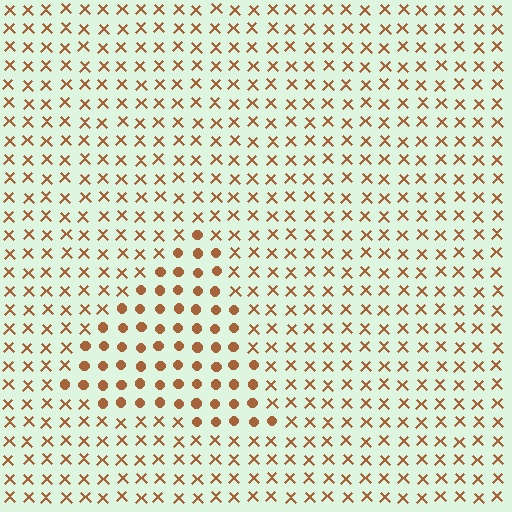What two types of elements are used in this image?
The image uses circles inside the triangle region and X marks outside it.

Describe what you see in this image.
The image is filled with small brown elements arranged in a uniform grid. A triangle-shaped region contains circles, while the surrounding area contains X marks. The boundary is defined purely by the change in element shape.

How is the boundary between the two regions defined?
The boundary is defined by a change in element shape: circles inside vs. X marks outside. All elements share the same color and spacing.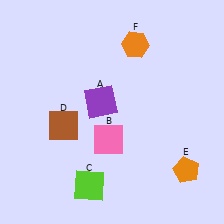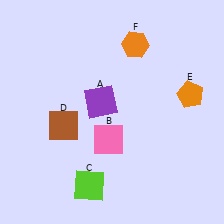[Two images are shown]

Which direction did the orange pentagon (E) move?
The orange pentagon (E) moved up.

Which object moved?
The orange pentagon (E) moved up.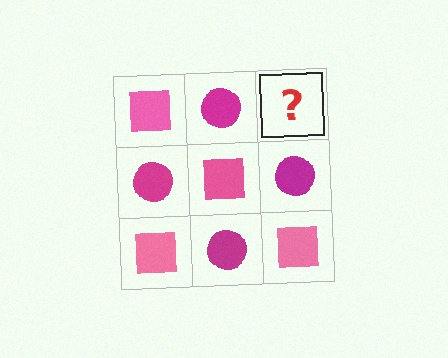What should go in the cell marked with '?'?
The missing cell should contain a pink square.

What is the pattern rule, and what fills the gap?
The rule is that it alternates pink square and magenta circle in a checkerboard pattern. The gap should be filled with a pink square.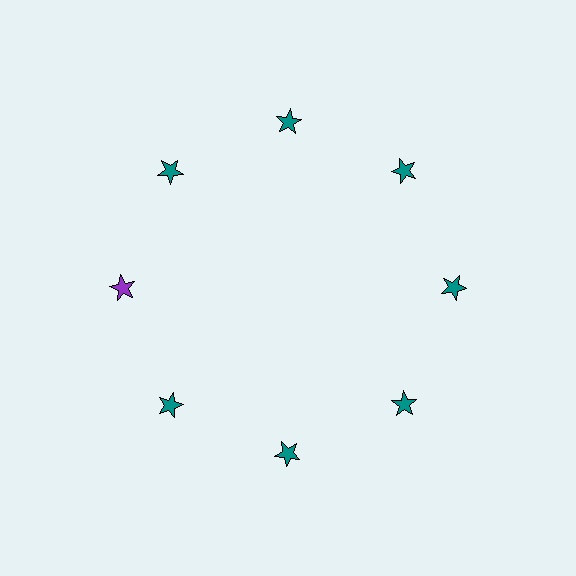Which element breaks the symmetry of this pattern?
The purple star at roughly the 9 o'clock position breaks the symmetry. All other shapes are teal stars.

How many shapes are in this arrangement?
There are 8 shapes arranged in a ring pattern.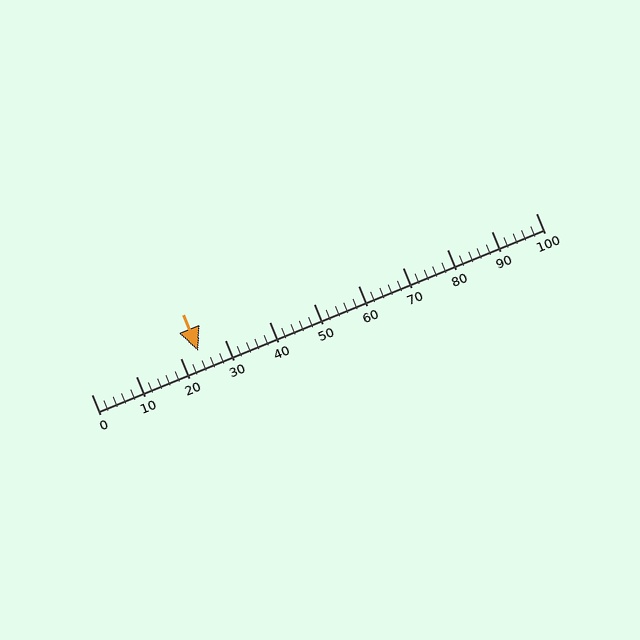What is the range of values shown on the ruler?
The ruler shows values from 0 to 100.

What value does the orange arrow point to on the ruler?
The orange arrow points to approximately 24.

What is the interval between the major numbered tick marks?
The major tick marks are spaced 10 units apart.